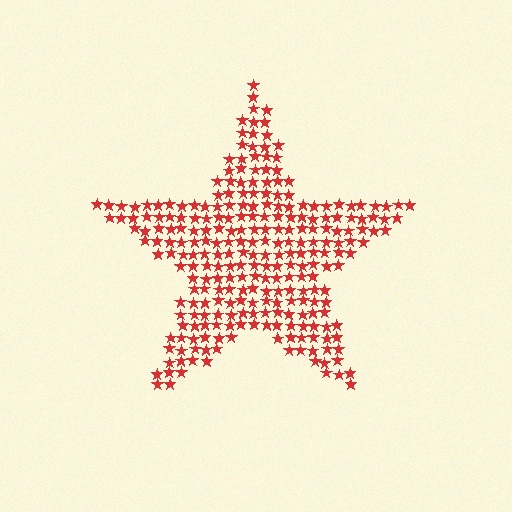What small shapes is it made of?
It is made of small stars.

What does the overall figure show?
The overall figure shows a star.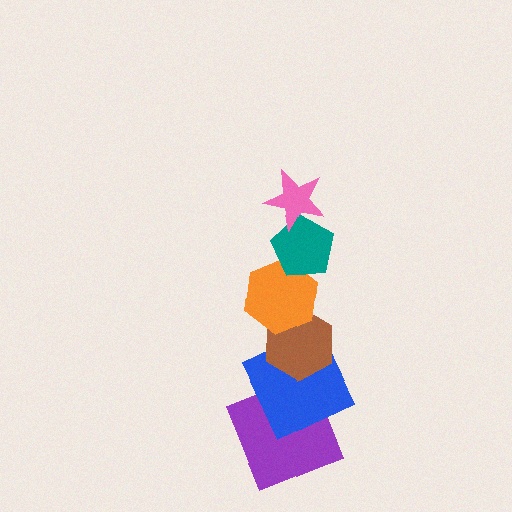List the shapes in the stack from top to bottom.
From top to bottom: the pink star, the teal pentagon, the orange hexagon, the brown hexagon, the blue square, the purple square.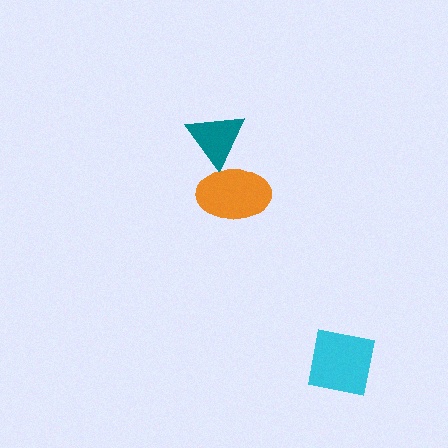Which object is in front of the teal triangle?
The orange ellipse is in front of the teal triangle.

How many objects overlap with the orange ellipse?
1 object overlaps with the orange ellipse.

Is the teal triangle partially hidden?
Yes, it is partially covered by another shape.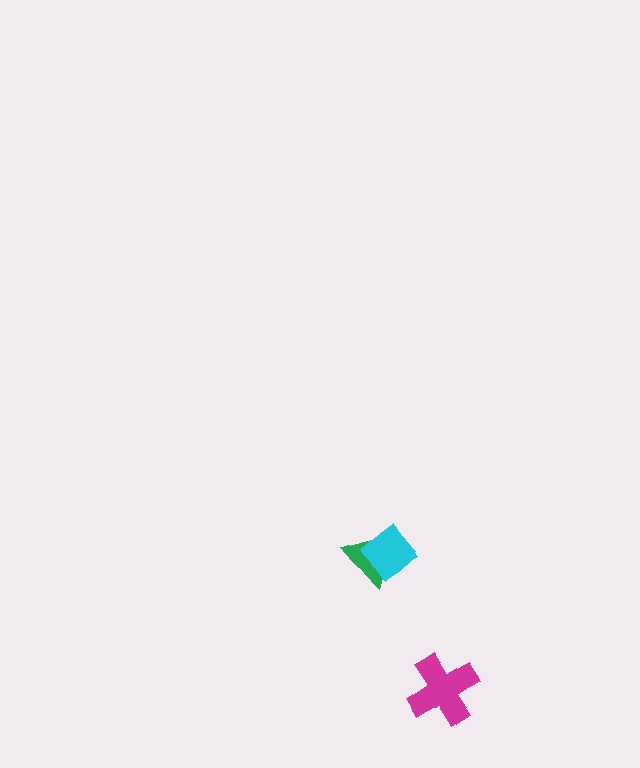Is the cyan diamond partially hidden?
No, no other shape covers it.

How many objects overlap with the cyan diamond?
1 object overlaps with the cyan diamond.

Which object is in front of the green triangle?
The cyan diamond is in front of the green triangle.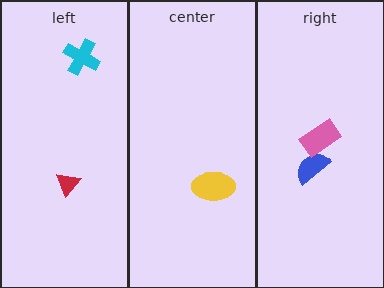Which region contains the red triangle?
The left region.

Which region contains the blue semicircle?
The right region.